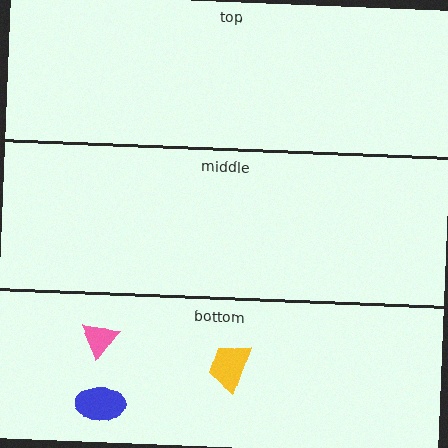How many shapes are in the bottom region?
3.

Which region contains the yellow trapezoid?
The bottom region.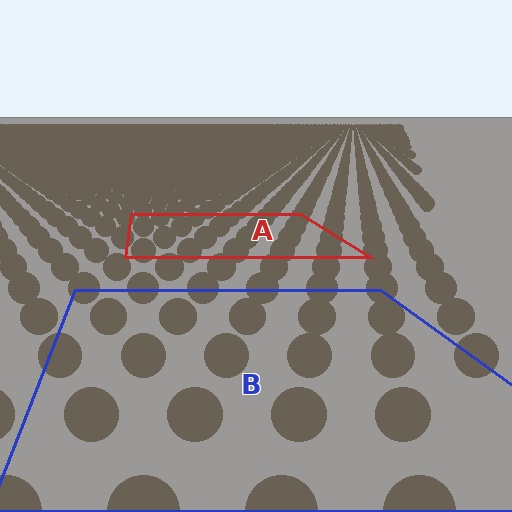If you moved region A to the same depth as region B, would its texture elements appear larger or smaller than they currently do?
They would appear larger. At a closer depth, the same texture elements are projected at a bigger on-screen size.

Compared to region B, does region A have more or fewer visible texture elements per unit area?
Region A has more texture elements per unit area — they are packed more densely because it is farther away.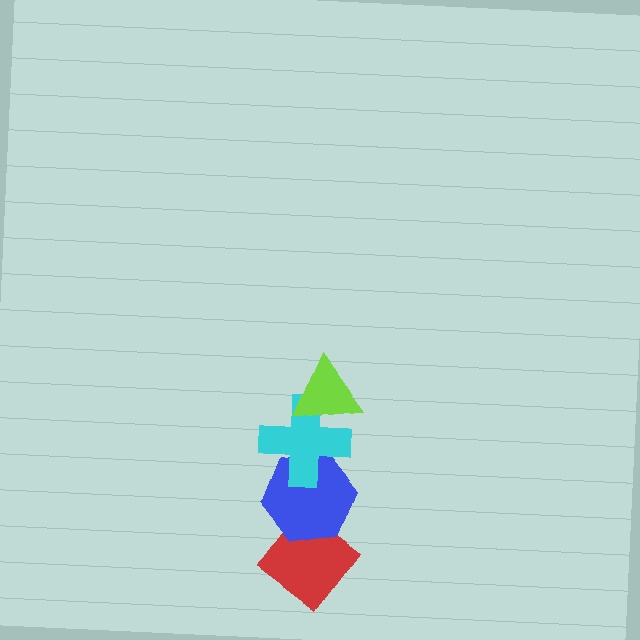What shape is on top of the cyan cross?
The lime triangle is on top of the cyan cross.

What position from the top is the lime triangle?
The lime triangle is 1st from the top.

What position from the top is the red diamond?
The red diamond is 4th from the top.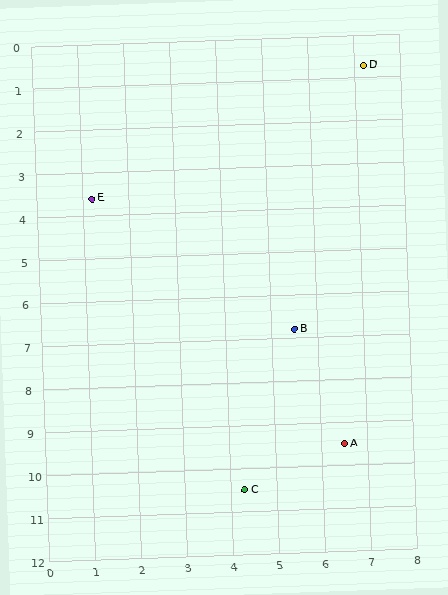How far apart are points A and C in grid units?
Points A and C are about 2.4 grid units apart.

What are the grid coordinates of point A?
Point A is at approximately (6.5, 9.5).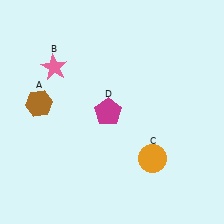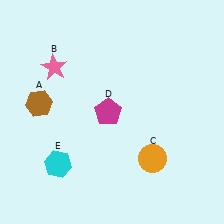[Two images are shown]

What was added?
A cyan hexagon (E) was added in Image 2.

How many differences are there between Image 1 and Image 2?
There is 1 difference between the two images.